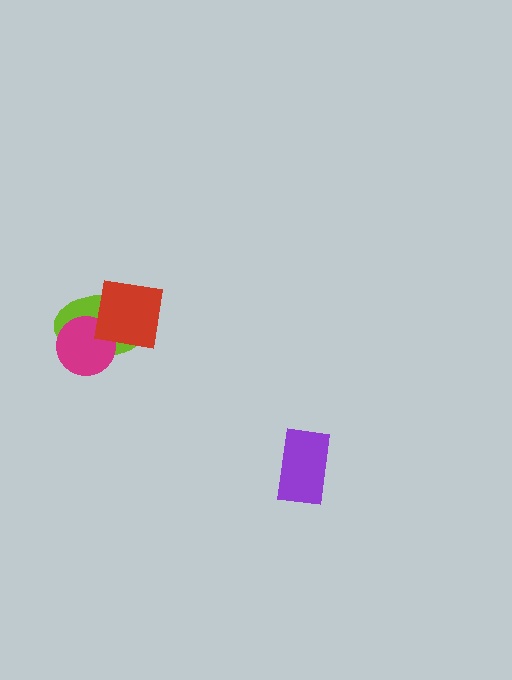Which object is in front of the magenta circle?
The red square is in front of the magenta circle.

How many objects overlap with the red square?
2 objects overlap with the red square.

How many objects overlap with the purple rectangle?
0 objects overlap with the purple rectangle.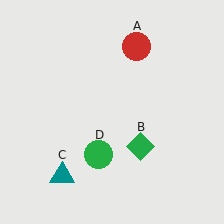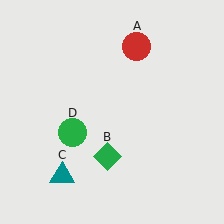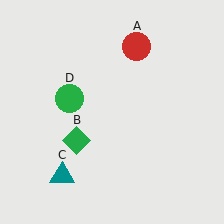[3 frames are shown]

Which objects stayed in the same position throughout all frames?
Red circle (object A) and teal triangle (object C) remained stationary.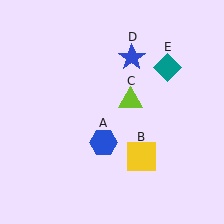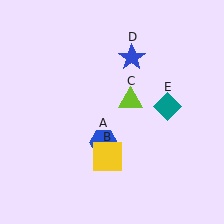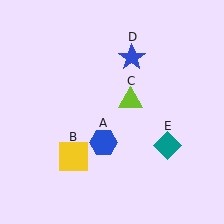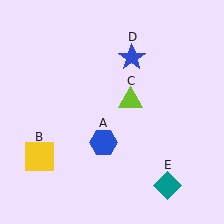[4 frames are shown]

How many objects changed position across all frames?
2 objects changed position: yellow square (object B), teal diamond (object E).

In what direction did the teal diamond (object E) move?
The teal diamond (object E) moved down.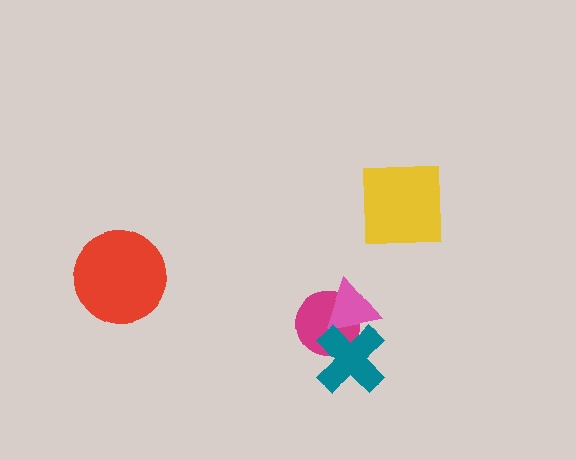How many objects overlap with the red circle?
0 objects overlap with the red circle.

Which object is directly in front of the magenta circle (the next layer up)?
The pink triangle is directly in front of the magenta circle.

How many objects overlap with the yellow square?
0 objects overlap with the yellow square.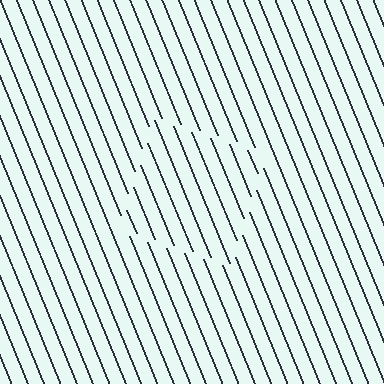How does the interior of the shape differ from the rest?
The interior of the shape contains the same grating, shifted by half a period — the contour is defined by the phase discontinuity where line-ends from the inner and outer gratings abut.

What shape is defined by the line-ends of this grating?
An illusory square. The interior of the shape contains the same grating, shifted by half a period — the contour is defined by the phase discontinuity where line-ends from the inner and outer gratings abut.